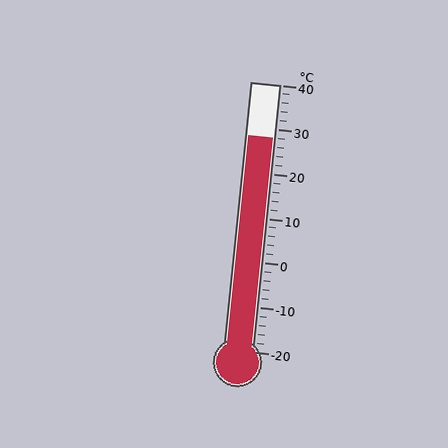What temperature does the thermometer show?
The thermometer shows approximately 28°C.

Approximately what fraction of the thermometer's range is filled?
The thermometer is filled to approximately 80% of its range.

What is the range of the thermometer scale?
The thermometer scale ranges from -20°C to 40°C.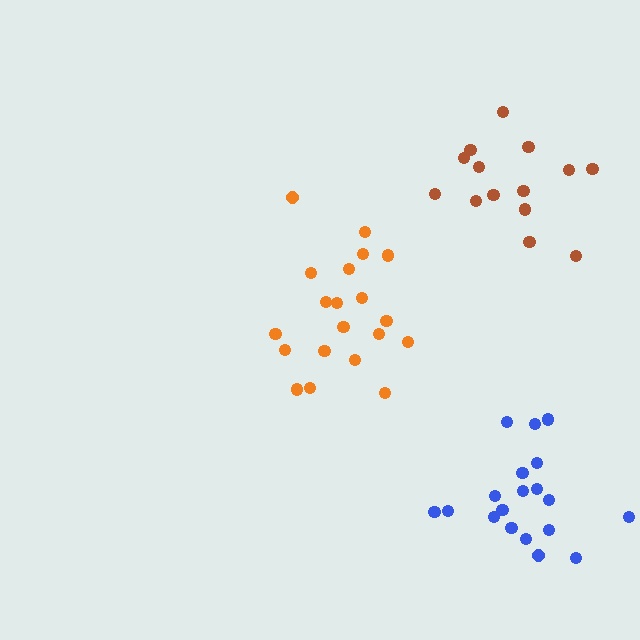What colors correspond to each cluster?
The clusters are colored: orange, blue, brown.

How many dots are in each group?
Group 1: 20 dots, Group 2: 19 dots, Group 3: 14 dots (53 total).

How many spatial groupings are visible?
There are 3 spatial groupings.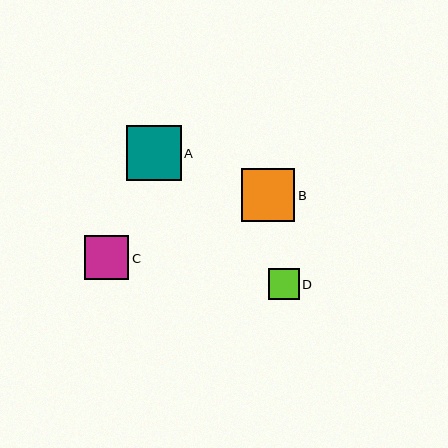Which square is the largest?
Square A is the largest with a size of approximately 55 pixels.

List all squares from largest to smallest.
From largest to smallest: A, B, C, D.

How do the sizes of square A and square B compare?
Square A and square B are approximately the same size.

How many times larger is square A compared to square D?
Square A is approximately 1.8 times the size of square D.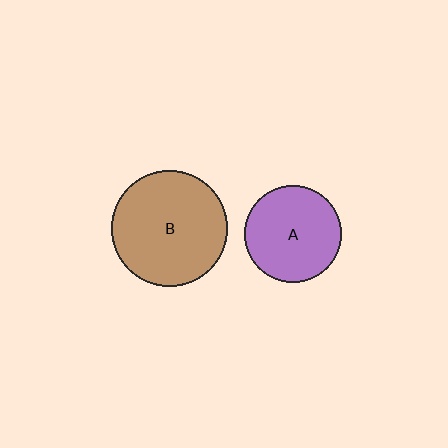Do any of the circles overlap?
No, none of the circles overlap.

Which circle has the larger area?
Circle B (brown).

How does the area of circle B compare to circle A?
Approximately 1.4 times.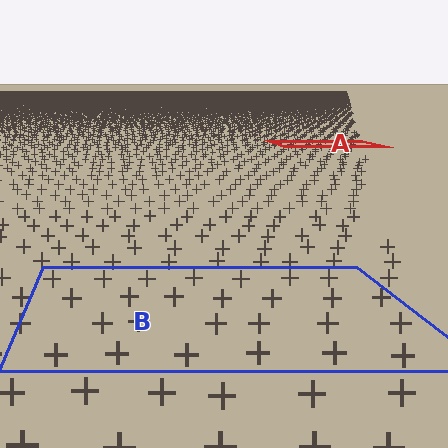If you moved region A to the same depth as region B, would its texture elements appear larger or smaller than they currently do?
They would appear larger. At a closer depth, the same texture elements are projected at a bigger on-screen size.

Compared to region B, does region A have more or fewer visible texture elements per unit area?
Region A has more texture elements per unit area — they are packed more densely because it is farther away.